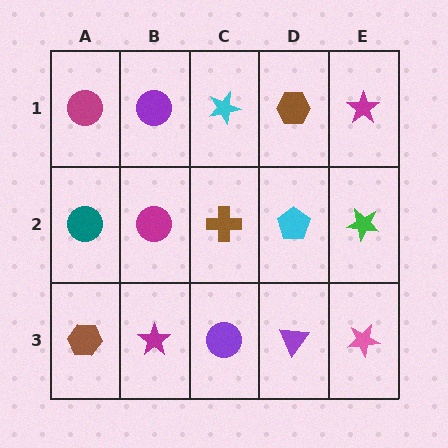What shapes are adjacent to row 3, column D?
A cyan pentagon (row 2, column D), a purple circle (row 3, column C), a pink star (row 3, column E).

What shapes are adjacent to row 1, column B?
A magenta circle (row 2, column B), a magenta circle (row 1, column A), a cyan star (row 1, column C).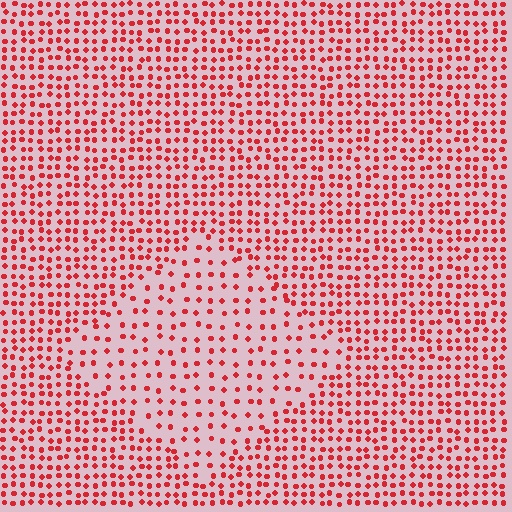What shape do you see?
I see a diamond.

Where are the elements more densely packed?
The elements are more densely packed outside the diamond boundary.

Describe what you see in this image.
The image contains small red elements arranged at two different densities. A diamond-shaped region is visible where the elements are less densely packed than the surrounding area.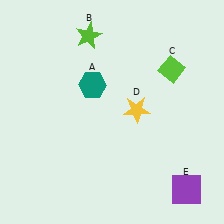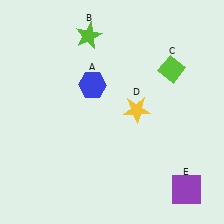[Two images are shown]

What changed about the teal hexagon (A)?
In Image 1, A is teal. In Image 2, it changed to blue.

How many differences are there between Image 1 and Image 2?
There is 1 difference between the two images.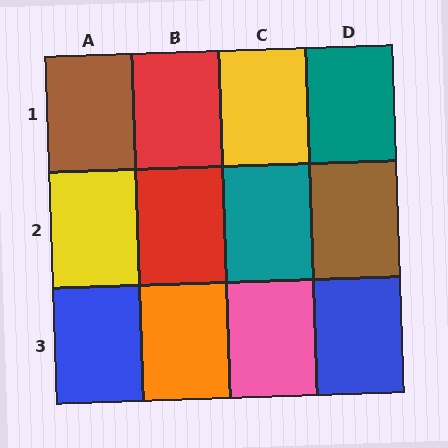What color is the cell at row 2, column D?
Brown.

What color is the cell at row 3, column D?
Blue.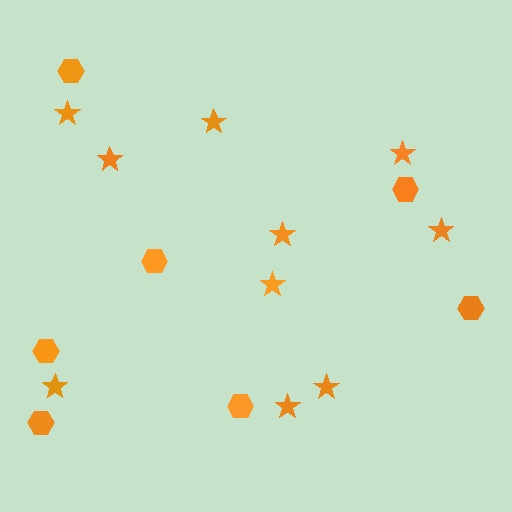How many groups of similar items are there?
There are 2 groups: one group of stars (10) and one group of hexagons (7).